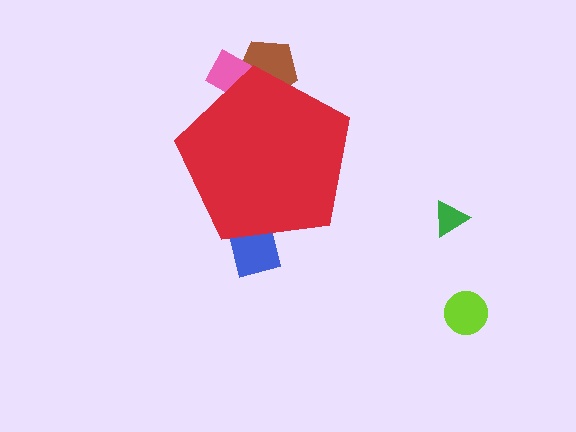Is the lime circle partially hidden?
No, the lime circle is fully visible.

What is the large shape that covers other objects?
A red pentagon.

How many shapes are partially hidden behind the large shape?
3 shapes are partially hidden.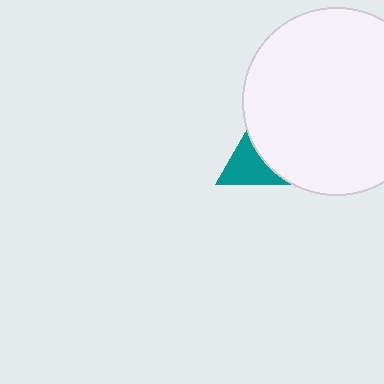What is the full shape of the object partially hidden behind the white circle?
The partially hidden object is a teal triangle.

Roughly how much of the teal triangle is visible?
A small part of it is visible (roughly 38%).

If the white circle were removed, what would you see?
You would see the complete teal triangle.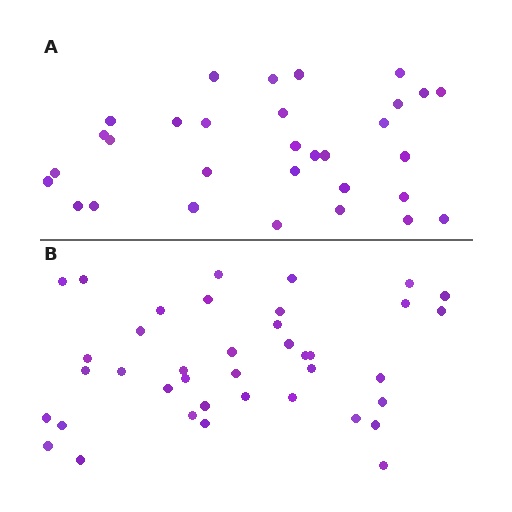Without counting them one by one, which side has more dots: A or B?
Region B (the bottom region) has more dots.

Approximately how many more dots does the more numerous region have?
Region B has roughly 8 or so more dots than region A.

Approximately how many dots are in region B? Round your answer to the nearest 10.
About 40 dots. (The exact count is 39, which rounds to 40.)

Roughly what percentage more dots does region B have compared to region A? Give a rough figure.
About 25% more.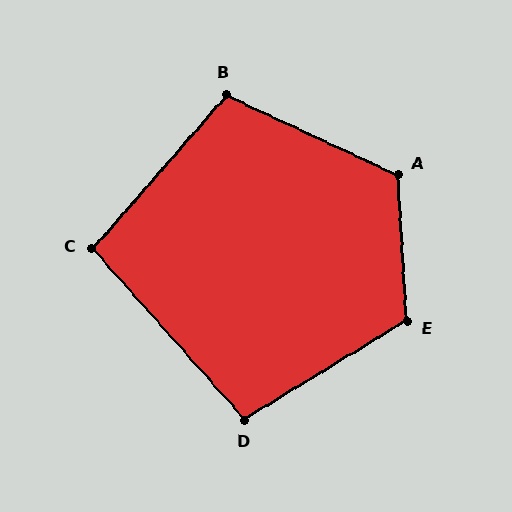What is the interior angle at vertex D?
Approximately 100 degrees (obtuse).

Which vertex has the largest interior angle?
A, at approximately 118 degrees.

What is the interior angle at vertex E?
Approximately 118 degrees (obtuse).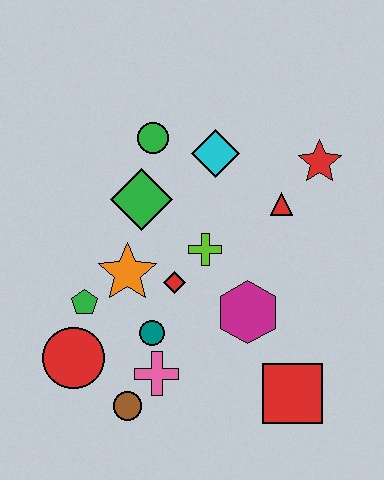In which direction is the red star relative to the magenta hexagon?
The red star is above the magenta hexagon.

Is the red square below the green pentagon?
Yes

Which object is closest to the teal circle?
The pink cross is closest to the teal circle.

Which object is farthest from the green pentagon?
The red star is farthest from the green pentagon.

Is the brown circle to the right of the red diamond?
No